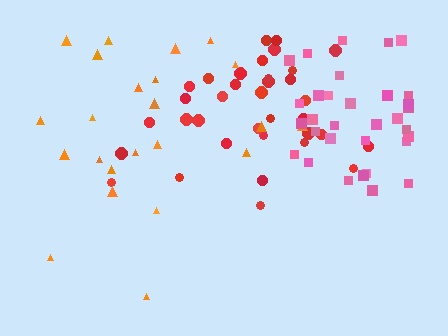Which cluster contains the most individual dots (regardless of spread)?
Red (35).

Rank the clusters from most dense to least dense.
pink, red, orange.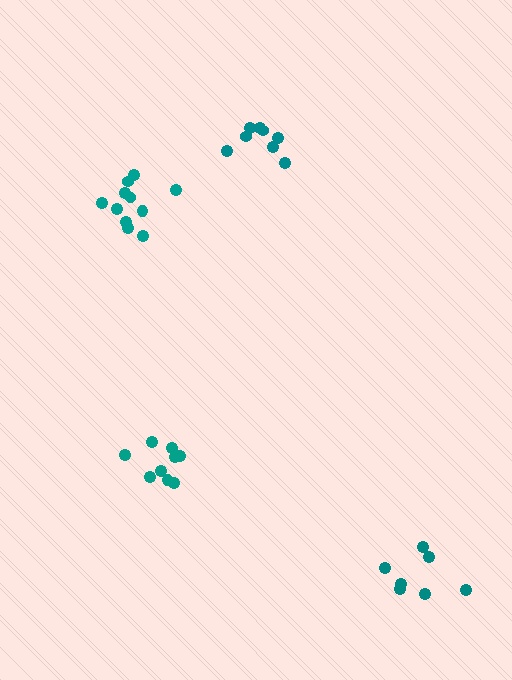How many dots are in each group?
Group 1: 10 dots, Group 2: 11 dots, Group 3: 7 dots, Group 4: 8 dots (36 total).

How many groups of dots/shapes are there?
There are 4 groups.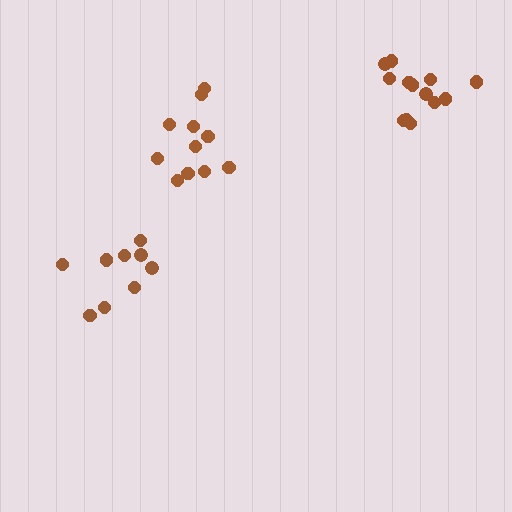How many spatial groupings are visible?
There are 3 spatial groupings.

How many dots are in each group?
Group 1: 13 dots, Group 2: 9 dots, Group 3: 11 dots (33 total).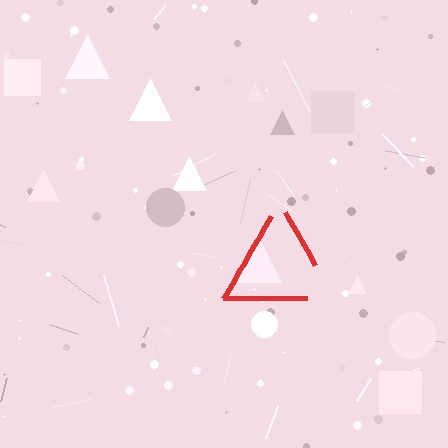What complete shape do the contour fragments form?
The contour fragments form a triangle.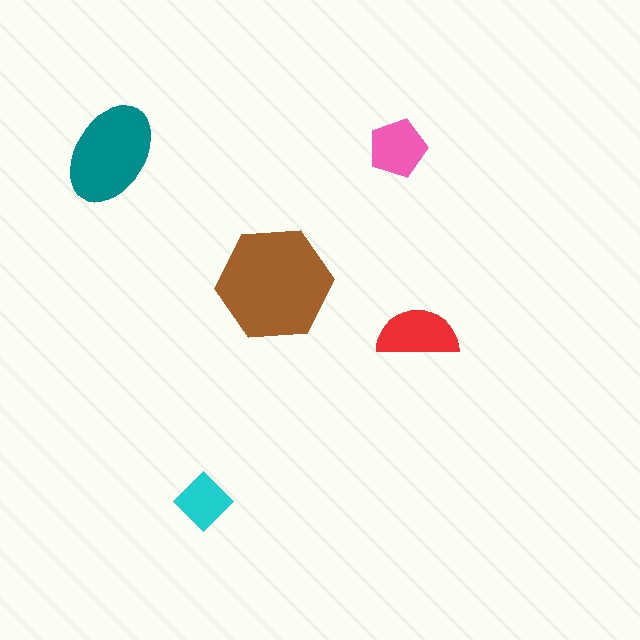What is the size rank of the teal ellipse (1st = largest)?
2nd.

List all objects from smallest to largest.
The cyan diamond, the pink pentagon, the red semicircle, the teal ellipse, the brown hexagon.